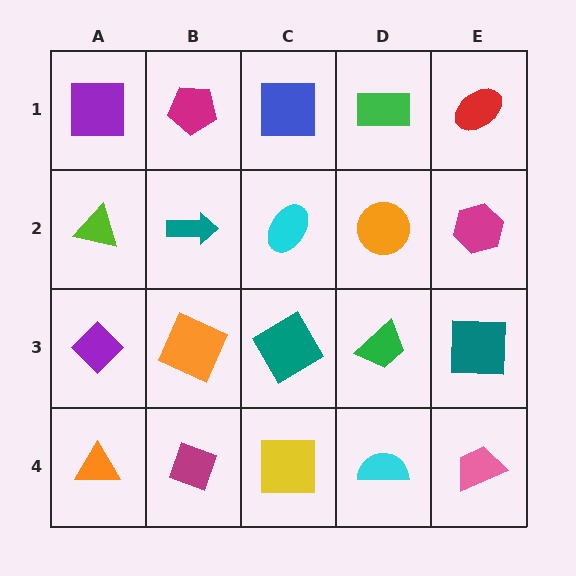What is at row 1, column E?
A red ellipse.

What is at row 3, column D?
A green trapezoid.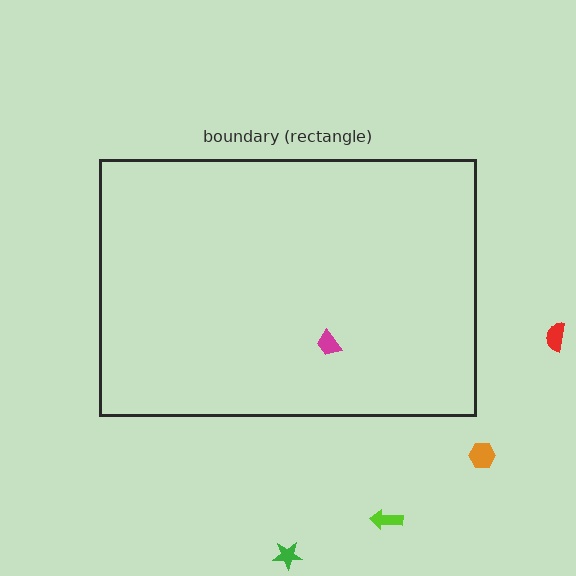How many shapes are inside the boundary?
1 inside, 4 outside.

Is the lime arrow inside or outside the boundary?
Outside.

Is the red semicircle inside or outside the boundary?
Outside.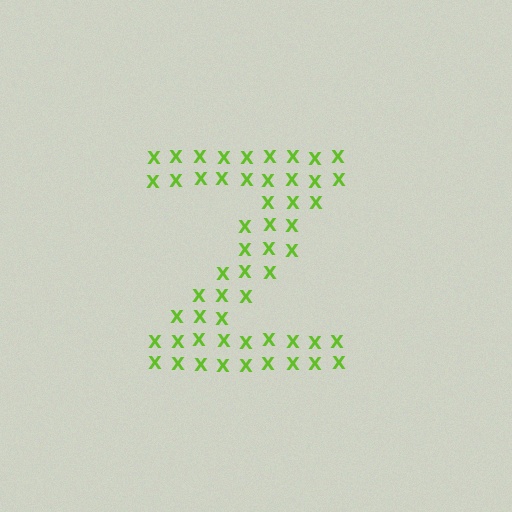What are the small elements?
The small elements are letter X's.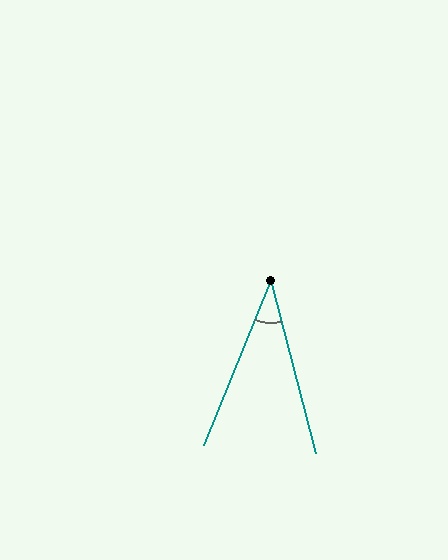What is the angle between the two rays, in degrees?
Approximately 37 degrees.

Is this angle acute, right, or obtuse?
It is acute.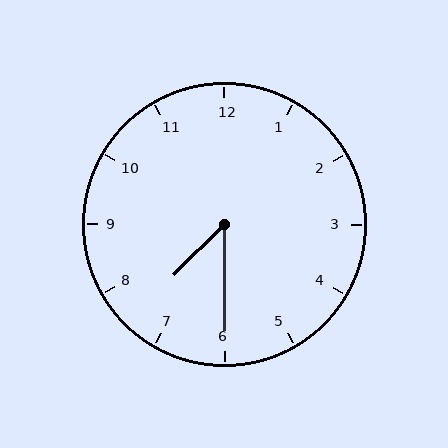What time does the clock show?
7:30.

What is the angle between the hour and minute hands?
Approximately 45 degrees.